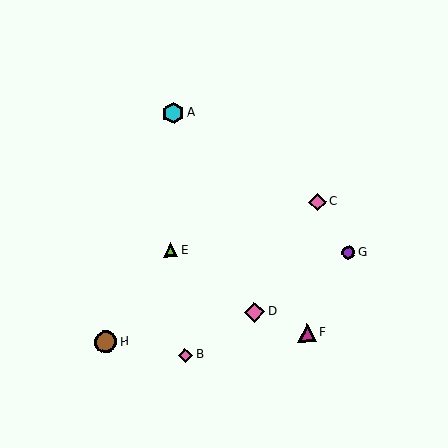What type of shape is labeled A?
Shape A is a cyan hexagon.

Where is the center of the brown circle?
The center of the brown circle is at (106, 342).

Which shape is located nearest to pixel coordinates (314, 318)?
The magenta triangle (labeled F) at (307, 333) is nearest to that location.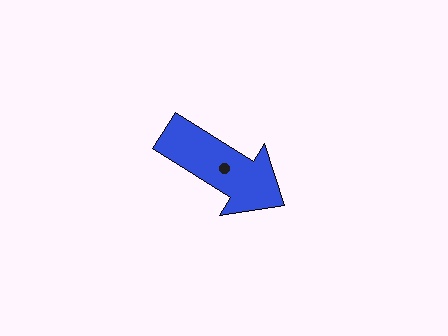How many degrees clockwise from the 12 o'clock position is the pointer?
Approximately 122 degrees.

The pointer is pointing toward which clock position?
Roughly 4 o'clock.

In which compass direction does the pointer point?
Southeast.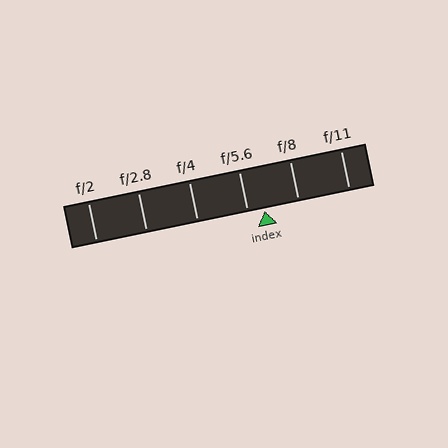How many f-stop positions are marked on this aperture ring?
There are 6 f-stop positions marked.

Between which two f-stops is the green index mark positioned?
The index mark is between f/5.6 and f/8.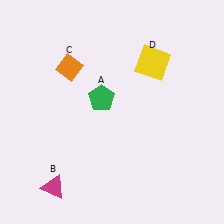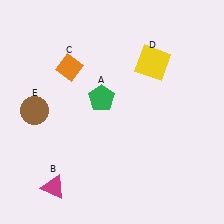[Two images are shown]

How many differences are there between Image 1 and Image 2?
There is 1 difference between the two images.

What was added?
A brown circle (E) was added in Image 2.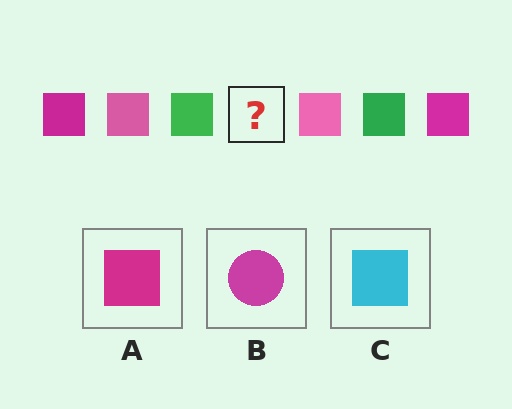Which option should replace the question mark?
Option A.